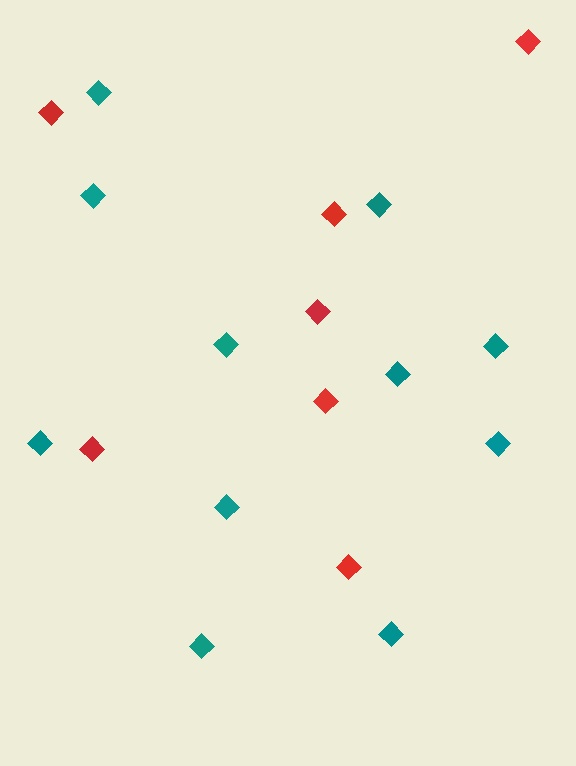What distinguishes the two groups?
There are 2 groups: one group of red diamonds (7) and one group of teal diamonds (11).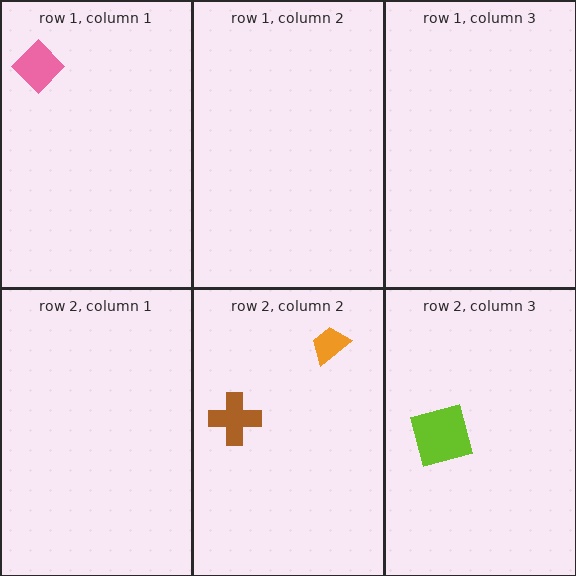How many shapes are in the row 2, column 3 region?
1.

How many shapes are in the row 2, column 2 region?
2.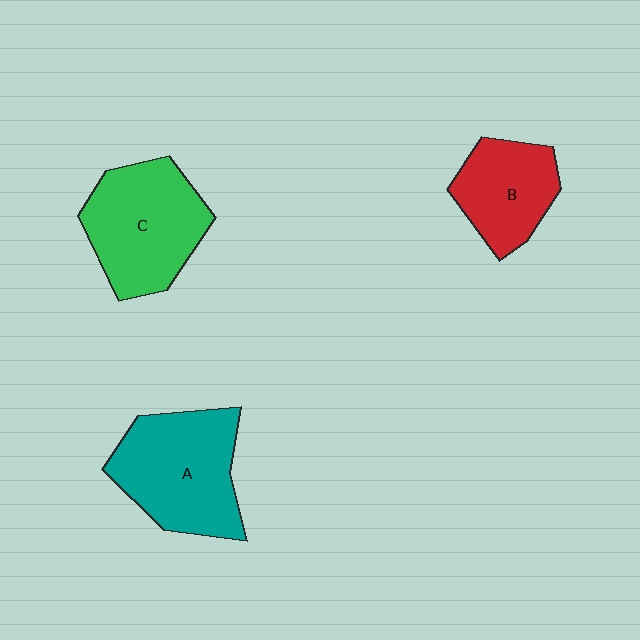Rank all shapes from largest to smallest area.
From largest to smallest: A (teal), C (green), B (red).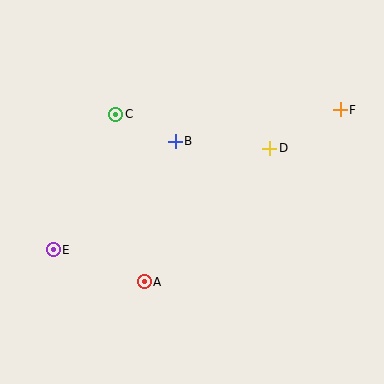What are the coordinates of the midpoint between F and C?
The midpoint between F and C is at (228, 112).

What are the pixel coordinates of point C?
Point C is at (116, 114).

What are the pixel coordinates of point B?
Point B is at (175, 141).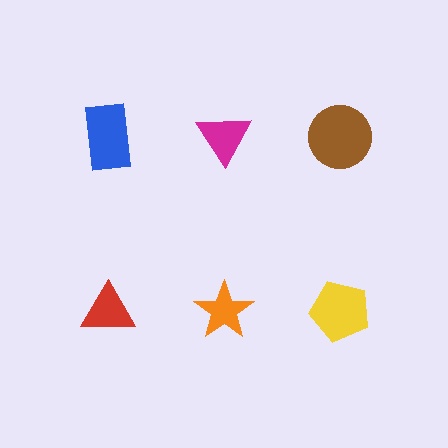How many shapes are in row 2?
3 shapes.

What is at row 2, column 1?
A red triangle.